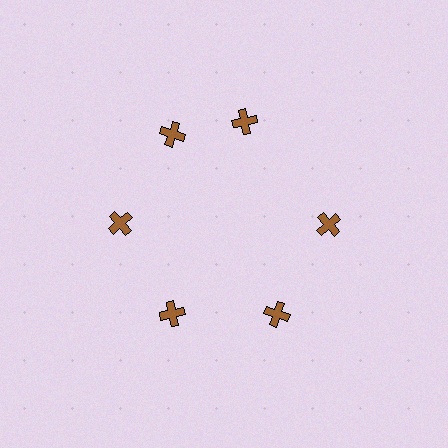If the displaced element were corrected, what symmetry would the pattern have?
It would have 6-fold rotational symmetry — the pattern would map onto itself every 60 degrees.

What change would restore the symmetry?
The symmetry would be restored by rotating it back into even spacing with its neighbors so that all 6 crosses sit at equal angles and equal distance from the center.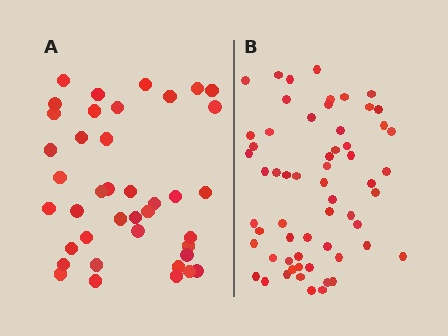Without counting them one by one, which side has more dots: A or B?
Region B (the right region) has more dots.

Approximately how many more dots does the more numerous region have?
Region B has approximately 20 more dots than region A.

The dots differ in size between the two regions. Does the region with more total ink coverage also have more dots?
No. Region A has more total ink coverage because its dots are larger, but region B actually contains more individual dots. Total area can be misleading — the number of items is what matters here.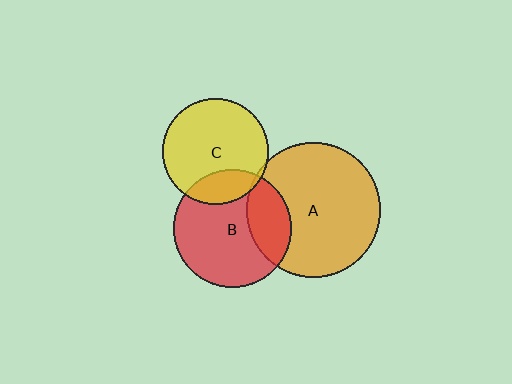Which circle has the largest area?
Circle A (orange).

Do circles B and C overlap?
Yes.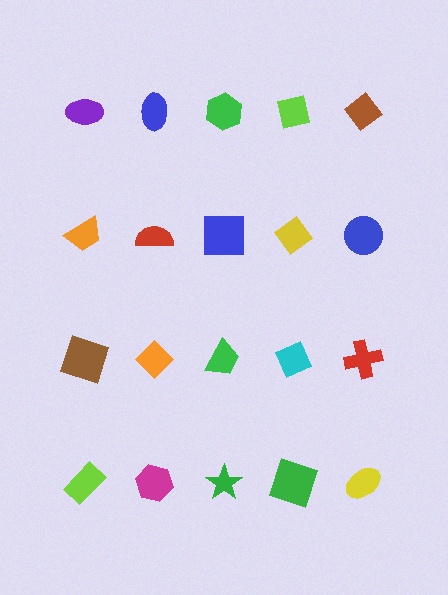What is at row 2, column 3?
A blue square.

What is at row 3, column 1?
A brown square.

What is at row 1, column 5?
A brown diamond.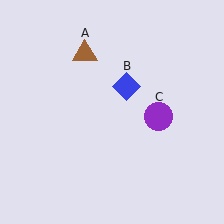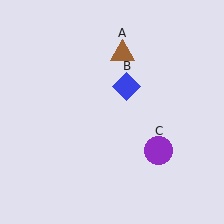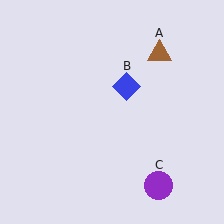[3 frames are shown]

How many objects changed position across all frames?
2 objects changed position: brown triangle (object A), purple circle (object C).